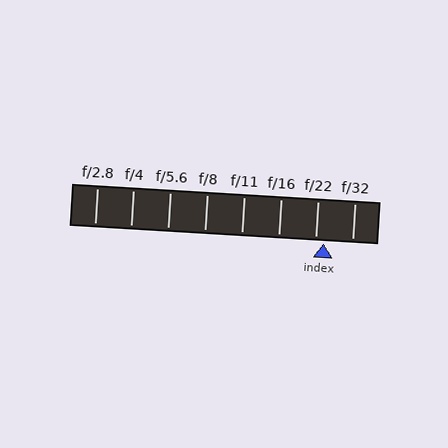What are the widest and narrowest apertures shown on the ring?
The widest aperture shown is f/2.8 and the narrowest is f/32.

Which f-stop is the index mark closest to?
The index mark is closest to f/22.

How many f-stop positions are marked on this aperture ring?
There are 8 f-stop positions marked.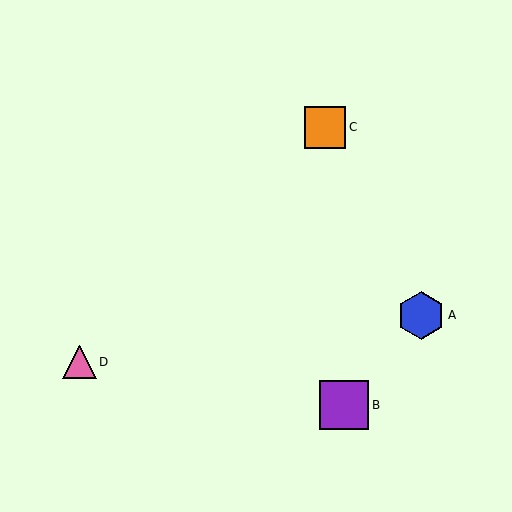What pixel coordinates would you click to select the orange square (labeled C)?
Click at (325, 127) to select the orange square C.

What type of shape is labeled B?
Shape B is a purple square.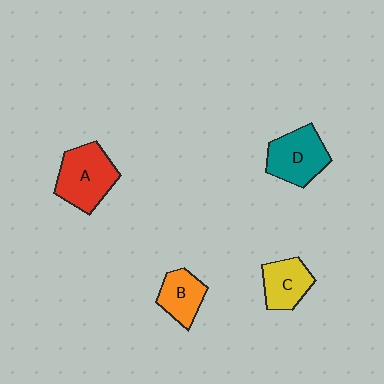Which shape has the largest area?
Shape A (red).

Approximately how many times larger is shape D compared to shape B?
Approximately 1.4 times.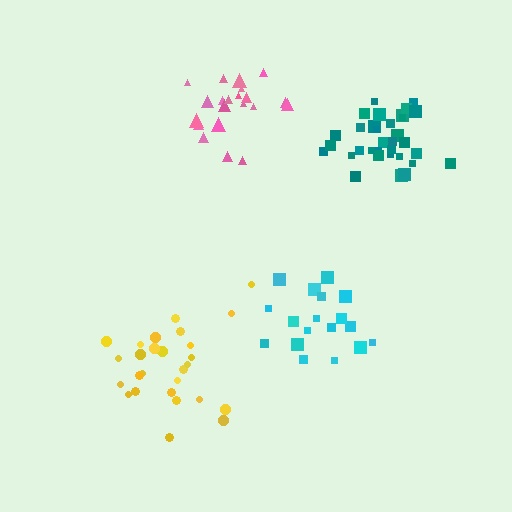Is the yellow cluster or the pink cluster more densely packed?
Pink.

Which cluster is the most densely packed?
Teal.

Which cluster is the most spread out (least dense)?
Yellow.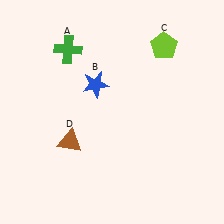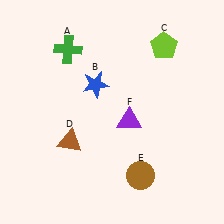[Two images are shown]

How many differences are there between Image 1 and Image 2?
There are 2 differences between the two images.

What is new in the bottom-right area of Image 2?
A brown circle (E) was added in the bottom-right area of Image 2.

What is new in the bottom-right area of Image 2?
A purple triangle (F) was added in the bottom-right area of Image 2.